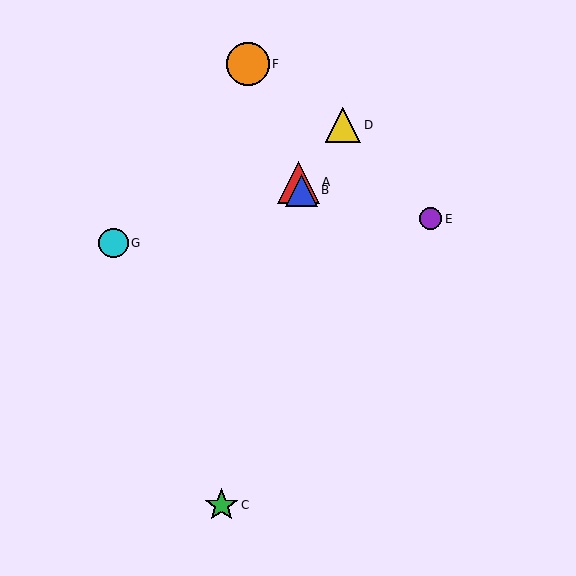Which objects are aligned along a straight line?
Objects A, B, F are aligned along a straight line.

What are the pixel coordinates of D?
Object D is at (343, 125).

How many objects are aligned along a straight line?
3 objects (A, B, F) are aligned along a straight line.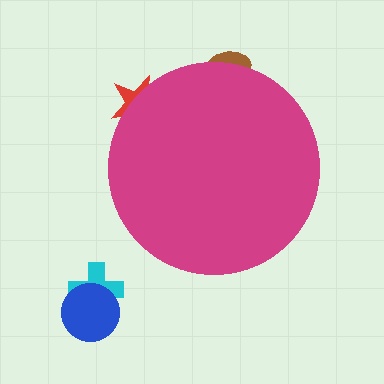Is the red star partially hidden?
Yes, the red star is partially hidden behind the magenta circle.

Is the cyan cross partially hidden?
No, the cyan cross is fully visible.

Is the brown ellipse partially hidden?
Yes, the brown ellipse is partially hidden behind the magenta circle.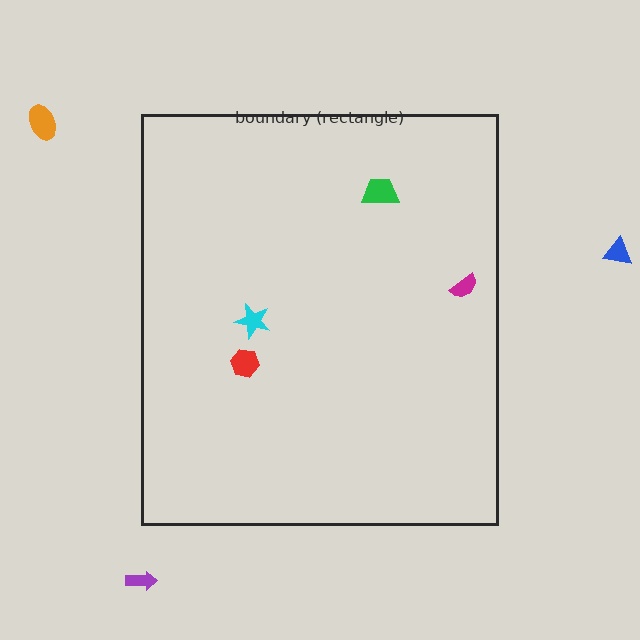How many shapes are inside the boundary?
4 inside, 3 outside.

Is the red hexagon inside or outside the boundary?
Inside.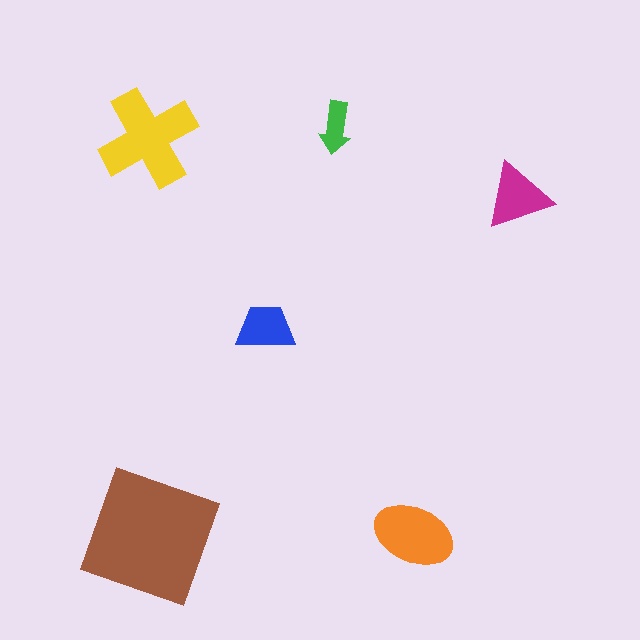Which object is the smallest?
The green arrow.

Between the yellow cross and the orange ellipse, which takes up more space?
The yellow cross.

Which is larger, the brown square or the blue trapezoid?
The brown square.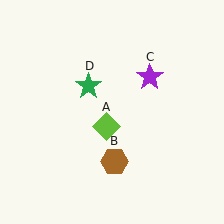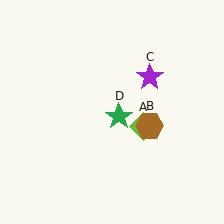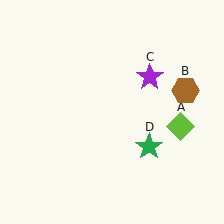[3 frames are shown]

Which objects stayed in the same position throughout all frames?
Purple star (object C) remained stationary.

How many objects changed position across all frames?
3 objects changed position: lime diamond (object A), brown hexagon (object B), green star (object D).